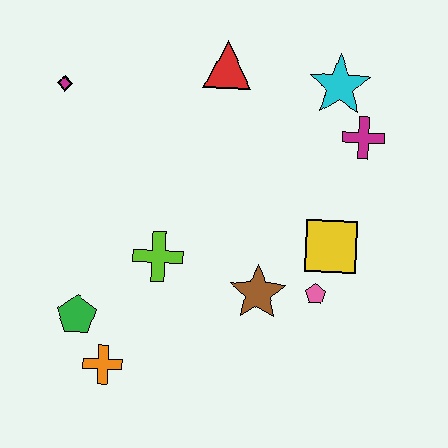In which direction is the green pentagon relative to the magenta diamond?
The green pentagon is below the magenta diamond.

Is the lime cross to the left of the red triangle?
Yes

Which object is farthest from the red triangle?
The orange cross is farthest from the red triangle.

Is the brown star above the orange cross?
Yes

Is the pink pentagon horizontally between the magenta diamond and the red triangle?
No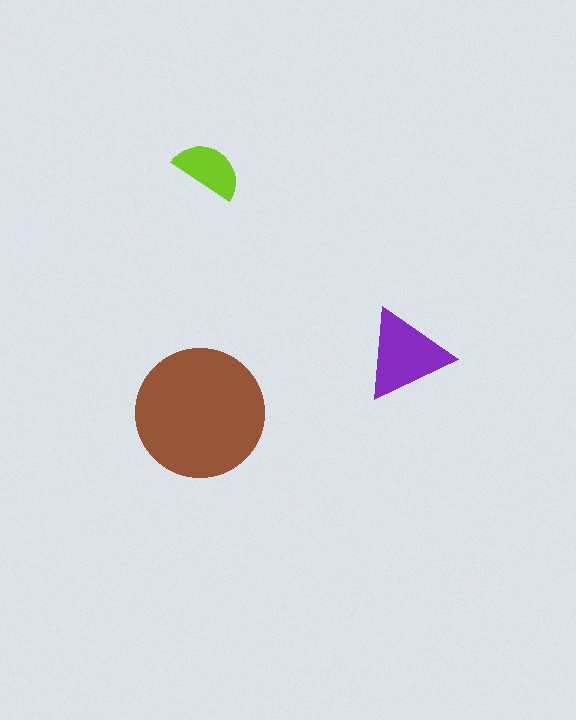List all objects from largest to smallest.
The brown circle, the purple triangle, the lime semicircle.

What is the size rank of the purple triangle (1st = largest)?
2nd.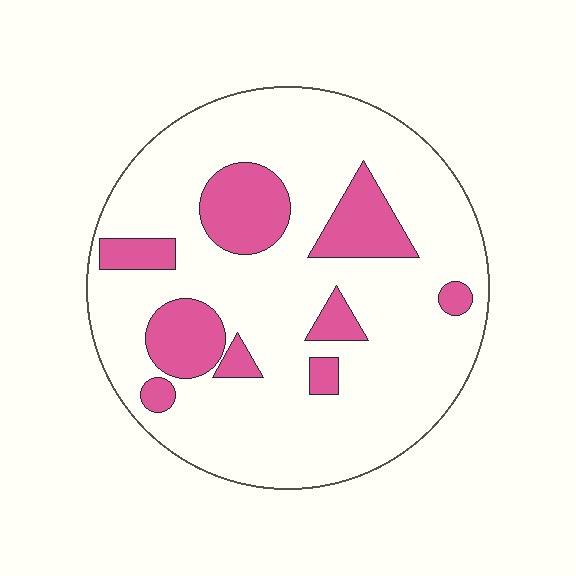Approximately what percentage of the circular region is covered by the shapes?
Approximately 20%.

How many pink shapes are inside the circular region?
9.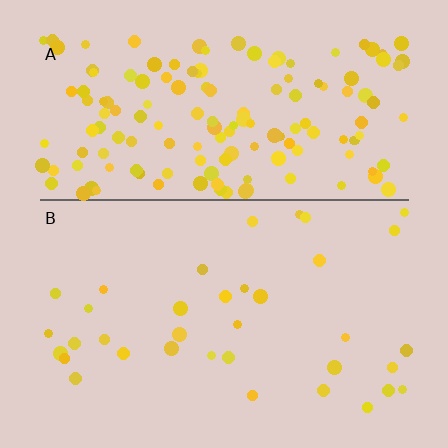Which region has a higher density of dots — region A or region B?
A (the top).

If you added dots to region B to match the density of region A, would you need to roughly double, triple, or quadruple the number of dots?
Approximately quadruple.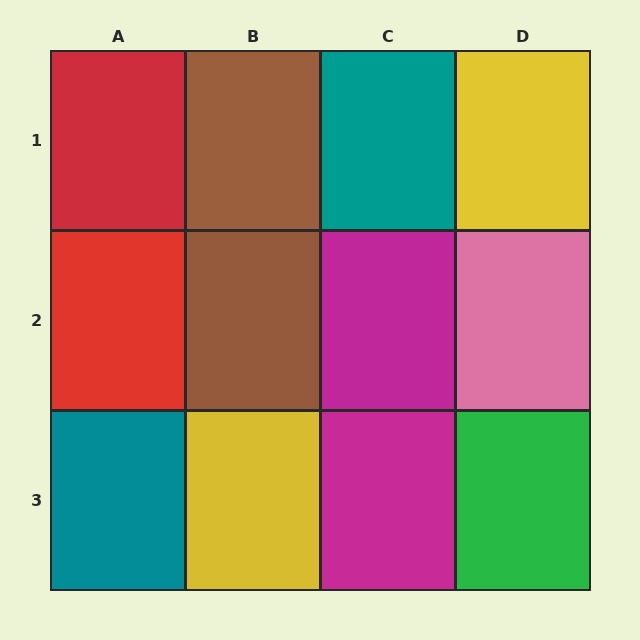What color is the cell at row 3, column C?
Magenta.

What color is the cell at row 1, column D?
Yellow.